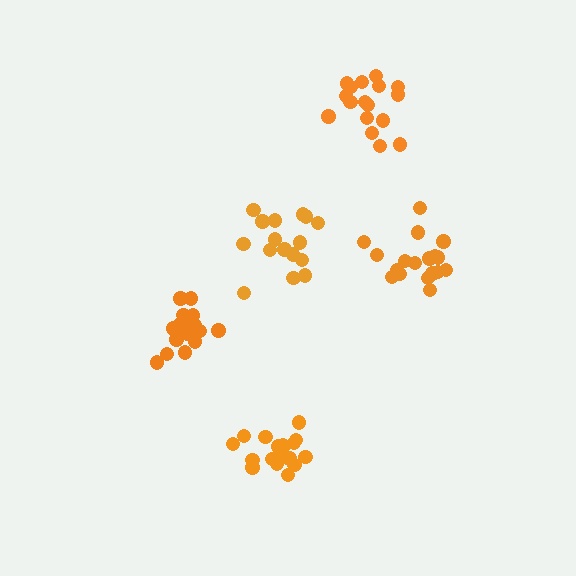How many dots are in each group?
Group 1: 18 dots, Group 2: 18 dots, Group 3: 19 dots, Group 4: 17 dots, Group 5: 16 dots (88 total).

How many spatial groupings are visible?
There are 5 spatial groupings.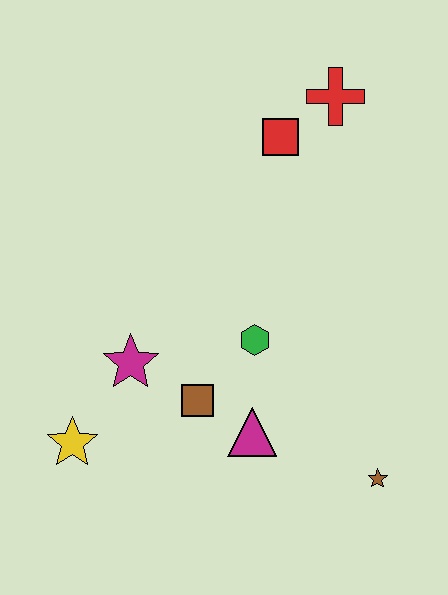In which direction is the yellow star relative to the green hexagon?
The yellow star is to the left of the green hexagon.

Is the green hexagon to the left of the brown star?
Yes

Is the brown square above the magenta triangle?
Yes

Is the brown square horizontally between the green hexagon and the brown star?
No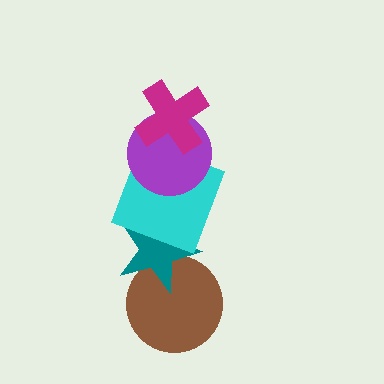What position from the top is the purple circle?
The purple circle is 2nd from the top.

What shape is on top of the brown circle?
The teal star is on top of the brown circle.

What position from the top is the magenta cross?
The magenta cross is 1st from the top.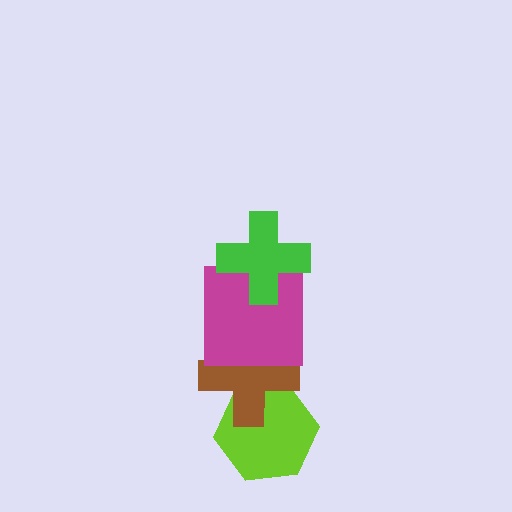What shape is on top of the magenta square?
The green cross is on top of the magenta square.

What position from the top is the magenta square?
The magenta square is 2nd from the top.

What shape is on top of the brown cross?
The magenta square is on top of the brown cross.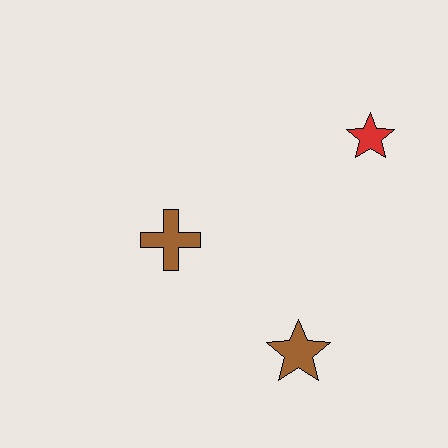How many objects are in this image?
There are 3 objects.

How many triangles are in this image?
There are no triangles.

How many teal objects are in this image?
There are no teal objects.